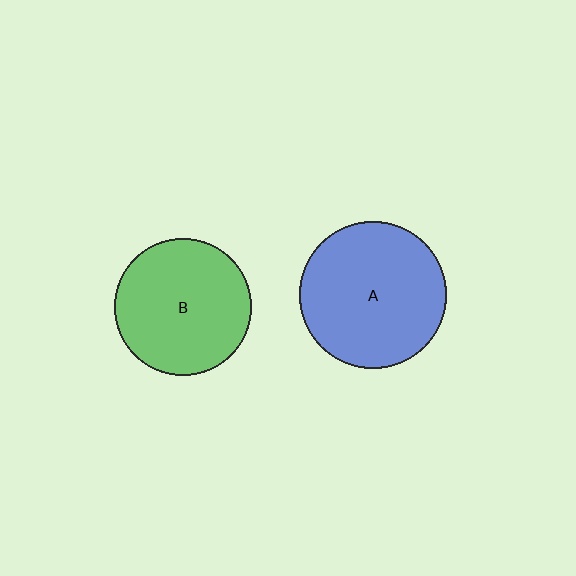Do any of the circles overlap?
No, none of the circles overlap.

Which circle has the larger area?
Circle A (blue).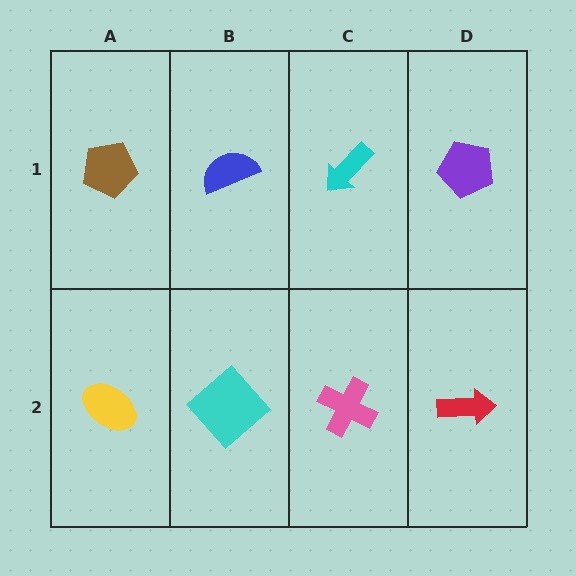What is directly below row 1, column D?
A red arrow.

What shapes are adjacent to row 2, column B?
A blue semicircle (row 1, column B), a yellow ellipse (row 2, column A), a pink cross (row 2, column C).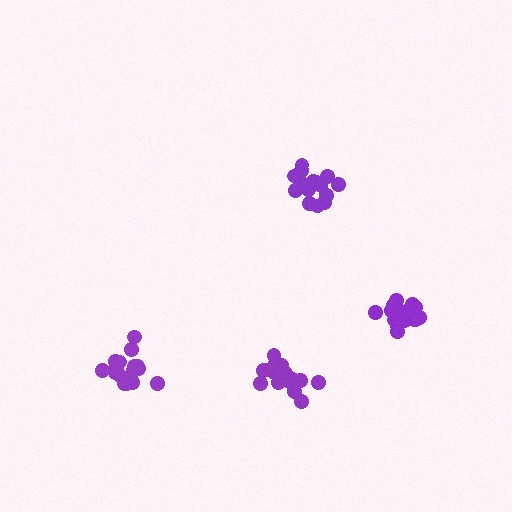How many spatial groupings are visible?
There are 4 spatial groupings.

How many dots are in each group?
Group 1: 18 dots, Group 2: 18 dots, Group 3: 16 dots, Group 4: 15 dots (67 total).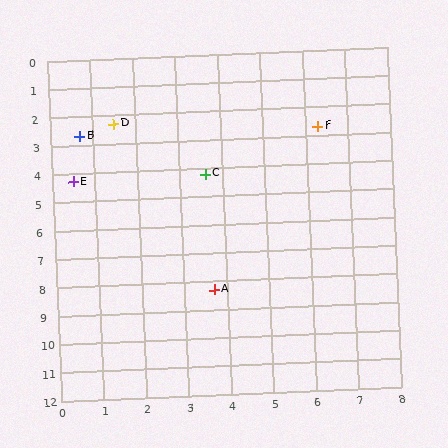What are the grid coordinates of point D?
Point D is at approximately (1.5, 2.3).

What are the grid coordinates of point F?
Point F is at approximately (6.3, 2.7).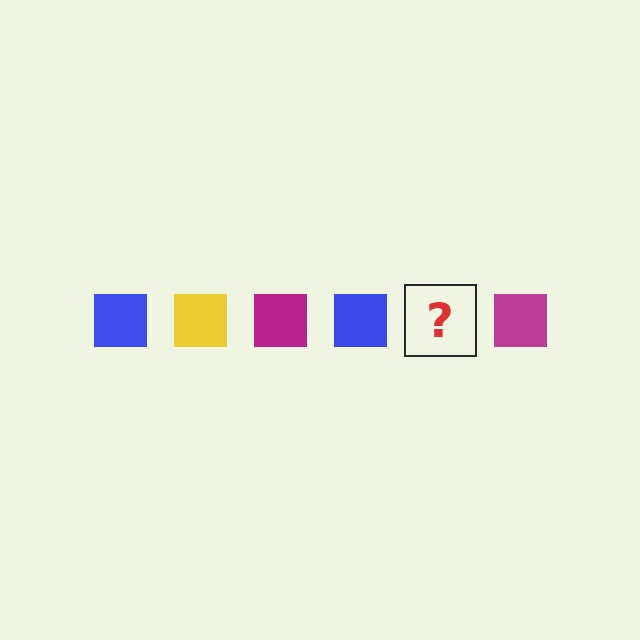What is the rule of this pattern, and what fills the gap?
The rule is that the pattern cycles through blue, yellow, magenta squares. The gap should be filled with a yellow square.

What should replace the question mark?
The question mark should be replaced with a yellow square.